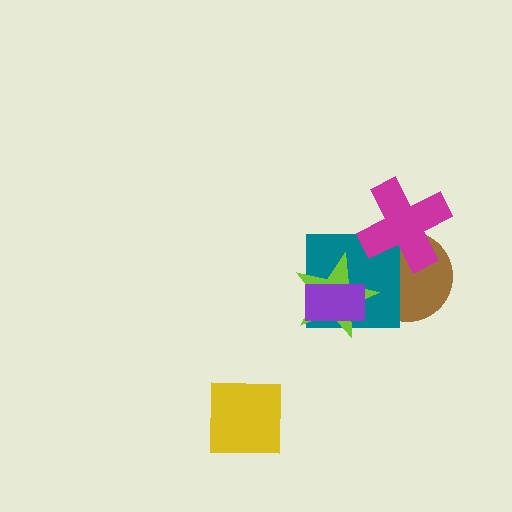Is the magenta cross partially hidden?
No, no other shape covers it.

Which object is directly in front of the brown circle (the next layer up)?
The teal square is directly in front of the brown circle.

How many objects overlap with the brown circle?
3 objects overlap with the brown circle.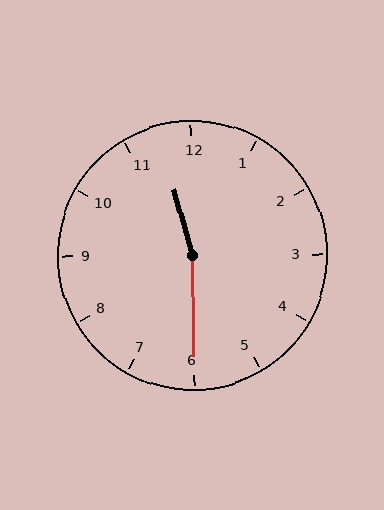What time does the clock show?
11:30.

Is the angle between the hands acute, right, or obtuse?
It is obtuse.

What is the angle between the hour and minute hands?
Approximately 165 degrees.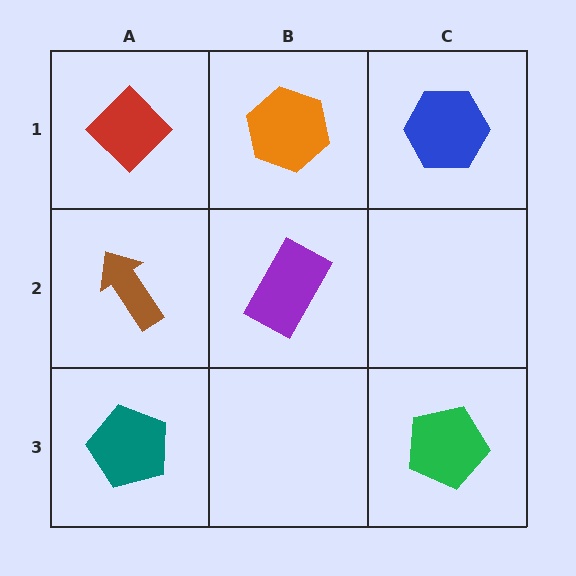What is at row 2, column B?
A purple rectangle.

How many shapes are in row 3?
2 shapes.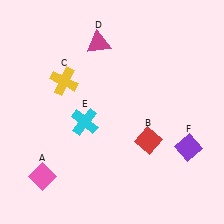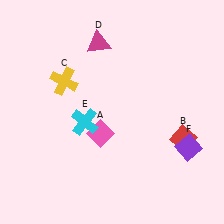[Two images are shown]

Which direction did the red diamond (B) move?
The red diamond (B) moved right.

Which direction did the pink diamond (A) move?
The pink diamond (A) moved right.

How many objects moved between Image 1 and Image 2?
2 objects moved between the two images.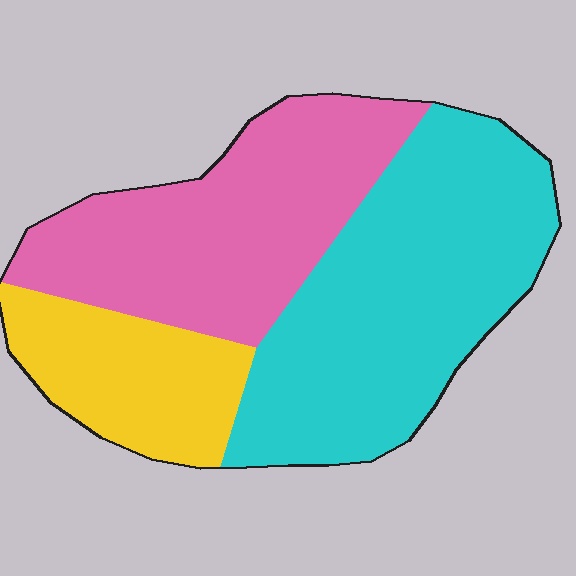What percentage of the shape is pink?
Pink covers 36% of the shape.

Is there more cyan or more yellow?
Cyan.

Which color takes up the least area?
Yellow, at roughly 20%.